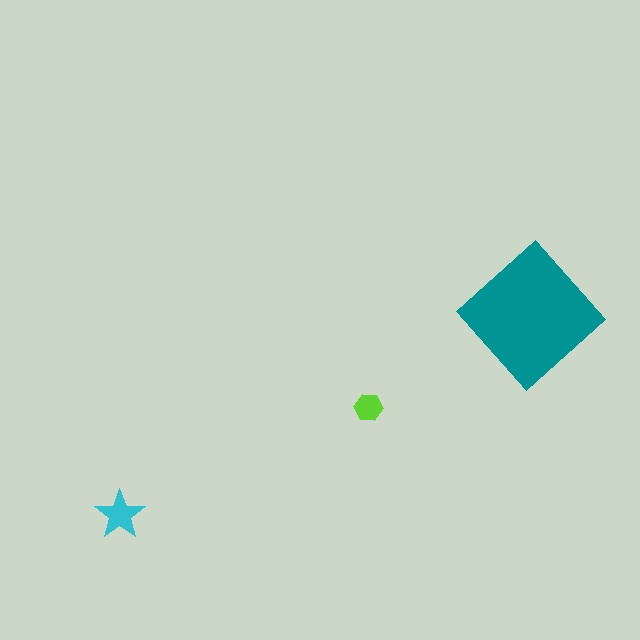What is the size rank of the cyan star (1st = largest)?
2nd.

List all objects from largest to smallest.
The teal diamond, the cyan star, the lime hexagon.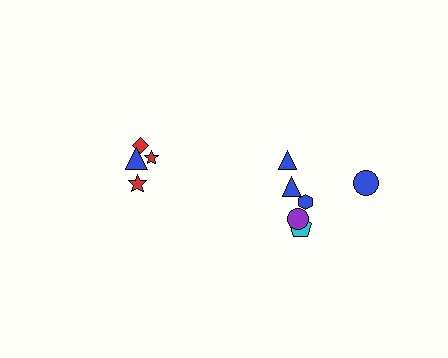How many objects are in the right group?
There are 6 objects.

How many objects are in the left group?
There are 4 objects.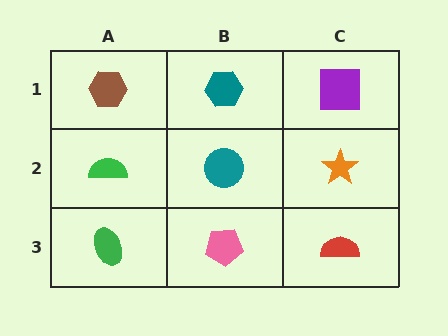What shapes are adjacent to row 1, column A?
A green semicircle (row 2, column A), a teal hexagon (row 1, column B).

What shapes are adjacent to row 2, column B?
A teal hexagon (row 1, column B), a pink pentagon (row 3, column B), a green semicircle (row 2, column A), an orange star (row 2, column C).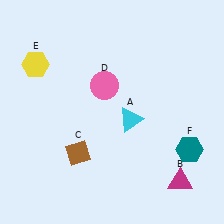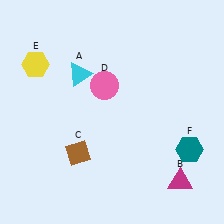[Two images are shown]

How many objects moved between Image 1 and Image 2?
1 object moved between the two images.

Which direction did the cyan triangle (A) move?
The cyan triangle (A) moved left.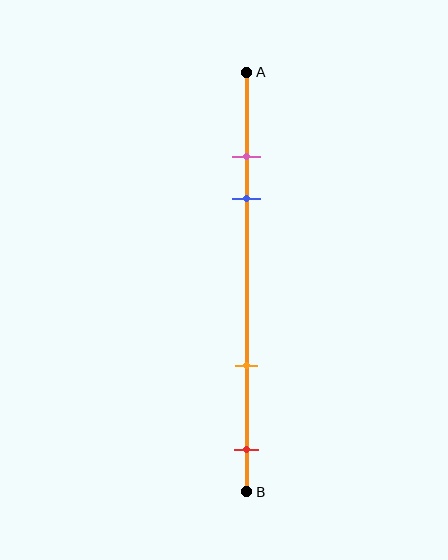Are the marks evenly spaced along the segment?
No, the marks are not evenly spaced.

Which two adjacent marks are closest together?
The pink and blue marks are the closest adjacent pair.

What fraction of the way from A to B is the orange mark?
The orange mark is approximately 70% (0.7) of the way from A to B.